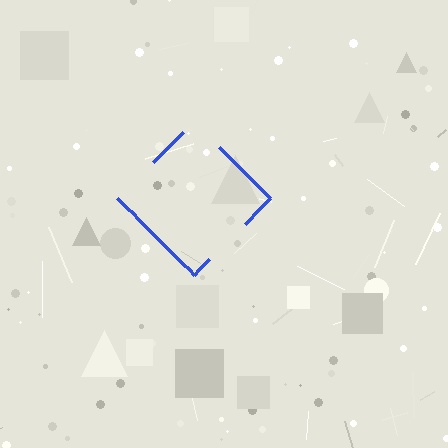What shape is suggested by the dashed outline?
The dashed outline suggests a diamond.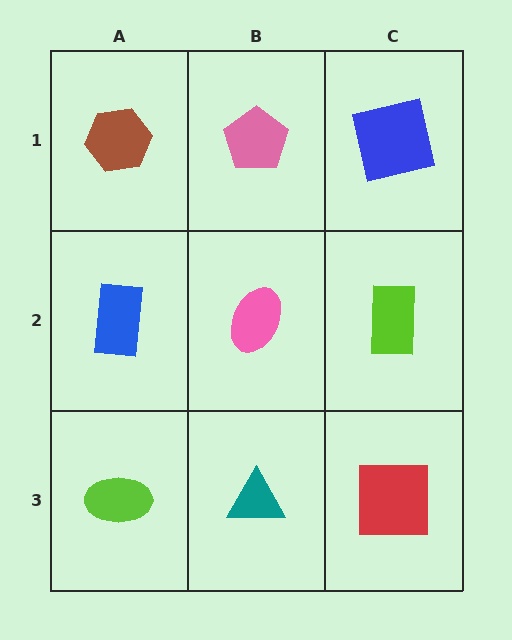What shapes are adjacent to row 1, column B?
A pink ellipse (row 2, column B), a brown hexagon (row 1, column A), a blue square (row 1, column C).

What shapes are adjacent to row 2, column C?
A blue square (row 1, column C), a red square (row 3, column C), a pink ellipse (row 2, column B).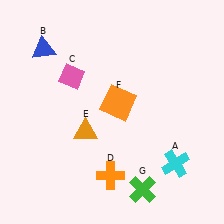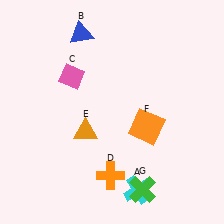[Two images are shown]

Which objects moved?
The objects that moved are: the cyan cross (A), the blue triangle (B), the orange square (F).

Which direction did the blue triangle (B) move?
The blue triangle (B) moved right.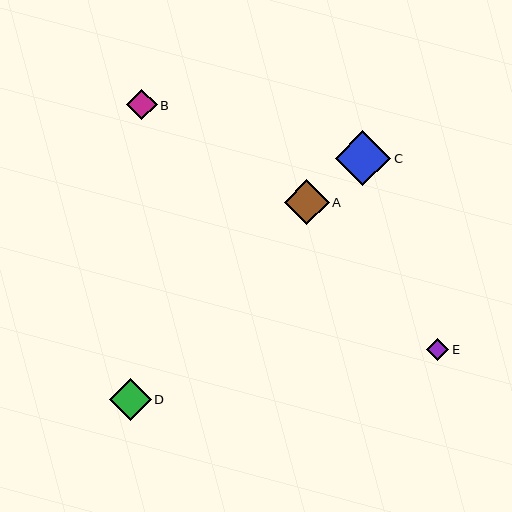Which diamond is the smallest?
Diamond E is the smallest with a size of approximately 22 pixels.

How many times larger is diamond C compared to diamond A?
Diamond C is approximately 1.2 times the size of diamond A.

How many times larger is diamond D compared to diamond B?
Diamond D is approximately 1.4 times the size of diamond B.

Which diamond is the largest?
Diamond C is the largest with a size of approximately 55 pixels.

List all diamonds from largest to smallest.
From largest to smallest: C, A, D, B, E.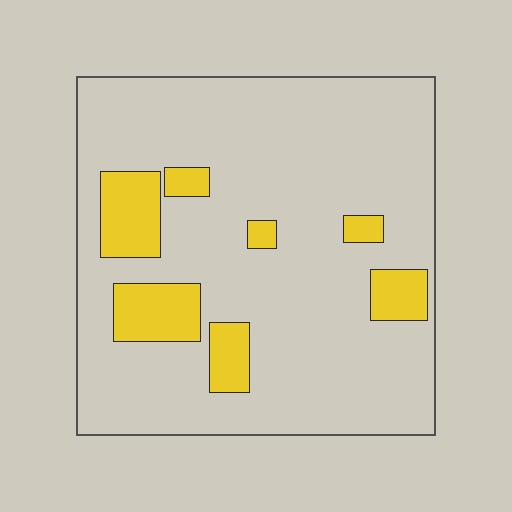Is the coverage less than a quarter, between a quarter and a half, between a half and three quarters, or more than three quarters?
Less than a quarter.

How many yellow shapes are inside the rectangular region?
7.